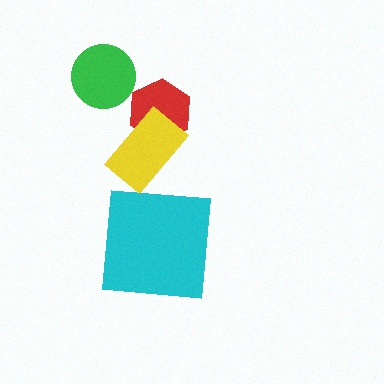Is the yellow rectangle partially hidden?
No, no other shape covers it.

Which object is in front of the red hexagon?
The yellow rectangle is in front of the red hexagon.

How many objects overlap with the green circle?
0 objects overlap with the green circle.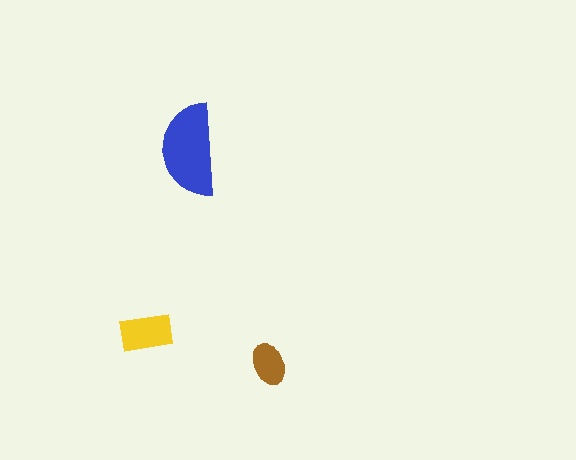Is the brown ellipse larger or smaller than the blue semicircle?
Smaller.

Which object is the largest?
The blue semicircle.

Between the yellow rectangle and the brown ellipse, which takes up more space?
The yellow rectangle.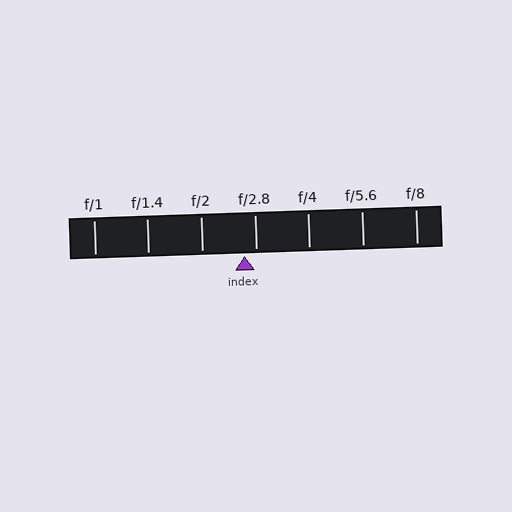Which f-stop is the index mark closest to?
The index mark is closest to f/2.8.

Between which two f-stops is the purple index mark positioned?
The index mark is between f/2 and f/2.8.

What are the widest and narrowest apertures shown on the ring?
The widest aperture shown is f/1 and the narrowest is f/8.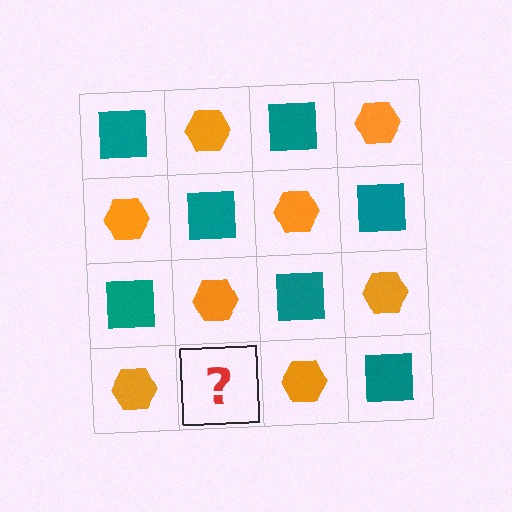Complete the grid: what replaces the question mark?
The question mark should be replaced with a teal square.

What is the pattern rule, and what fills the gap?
The rule is that it alternates teal square and orange hexagon in a checkerboard pattern. The gap should be filled with a teal square.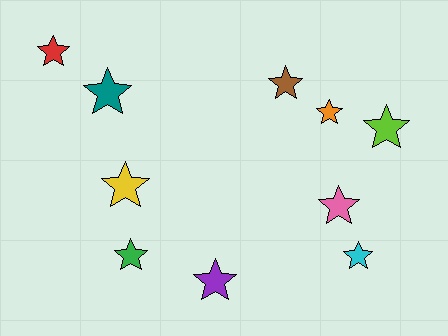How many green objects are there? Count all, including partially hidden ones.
There is 1 green object.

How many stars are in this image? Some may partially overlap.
There are 10 stars.